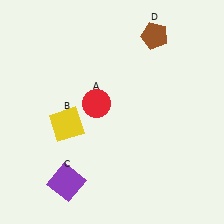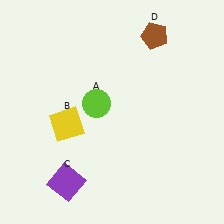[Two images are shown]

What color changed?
The circle (A) changed from red in Image 1 to lime in Image 2.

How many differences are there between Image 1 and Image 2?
There is 1 difference between the two images.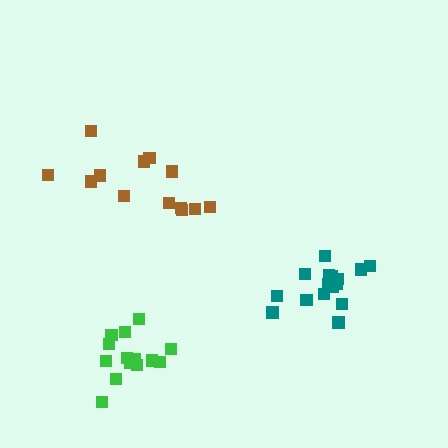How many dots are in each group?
Group 1: 14 dots, Group 2: 16 dots, Group 3: 13 dots (43 total).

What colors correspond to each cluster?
The clusters are colored: green, teal, brown.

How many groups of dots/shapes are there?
There are 3 groups.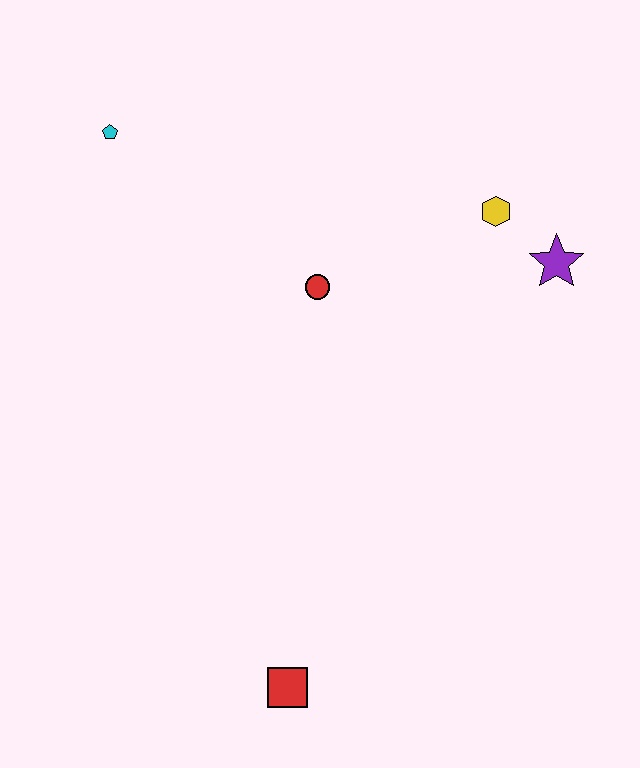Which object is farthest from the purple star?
The red square is farthest from the purple star.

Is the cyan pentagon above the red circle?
Yes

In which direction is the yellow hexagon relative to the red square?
The yellow hexagon is above the red square.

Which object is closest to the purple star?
The yellow hexagon is closest to the purple star.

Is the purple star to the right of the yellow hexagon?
Yes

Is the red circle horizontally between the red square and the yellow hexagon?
Yes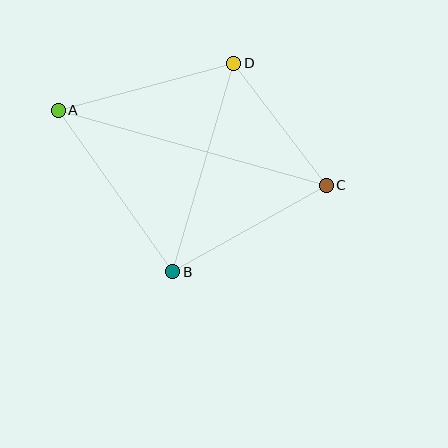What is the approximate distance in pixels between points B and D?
The distance between B and D is approximately 217 pixels.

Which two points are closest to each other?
Points C and D are closest to each other.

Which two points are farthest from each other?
Points A and C are farthest from each other.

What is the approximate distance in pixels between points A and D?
The distance between A and D is approximately 182 pixels.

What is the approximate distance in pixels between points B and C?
The distance between B and C is approximately 176 pixels.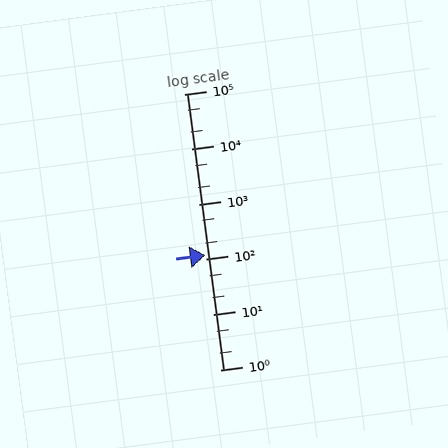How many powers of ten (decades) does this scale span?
The scale spans 5 decades, from 1 to 100000.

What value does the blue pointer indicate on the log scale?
The pointer indicates approximately 120.